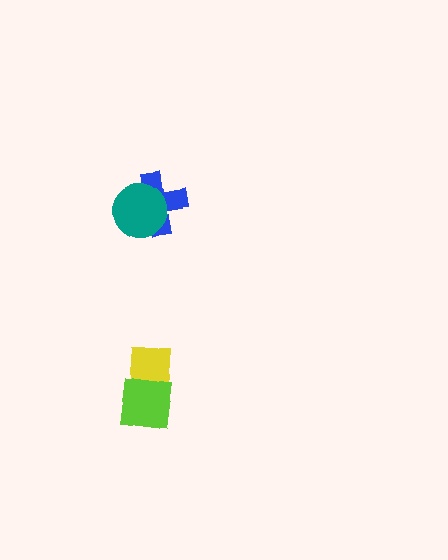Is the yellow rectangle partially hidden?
Yes, it is partially covered by another shape.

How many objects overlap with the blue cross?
1 object overlaps with the blue cross.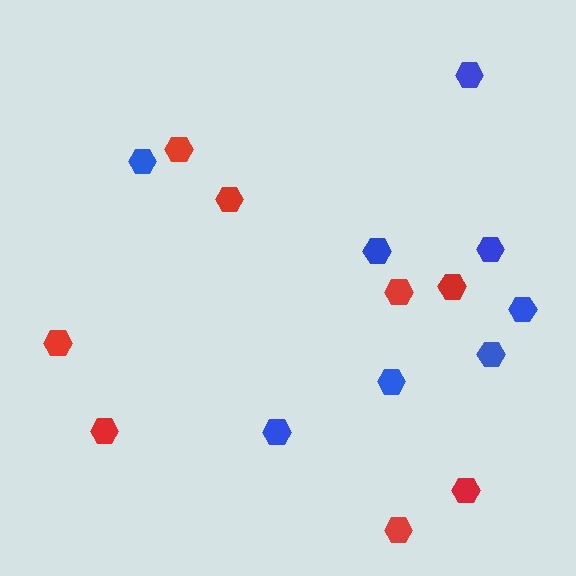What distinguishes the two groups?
There are 2 groups: one group of red hexagons (8) and one group of blue hexagons (8).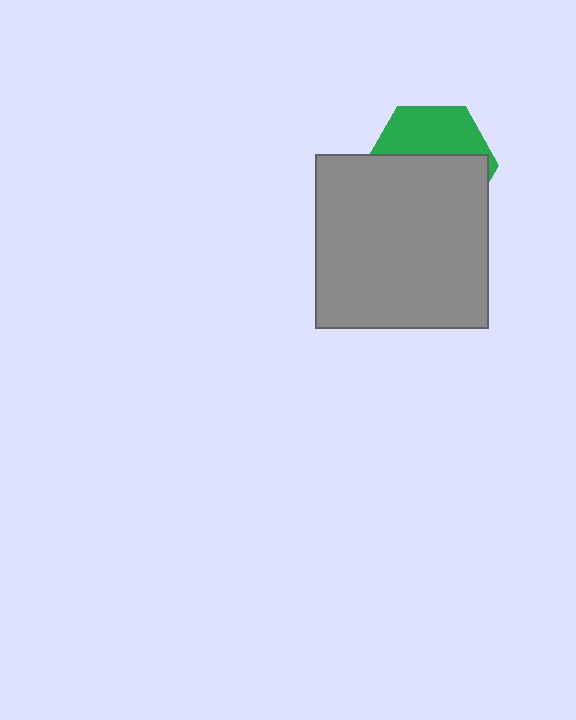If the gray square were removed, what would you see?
You would see the complete green hexagon.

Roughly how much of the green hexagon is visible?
A small part of it is visible (roughly 39%).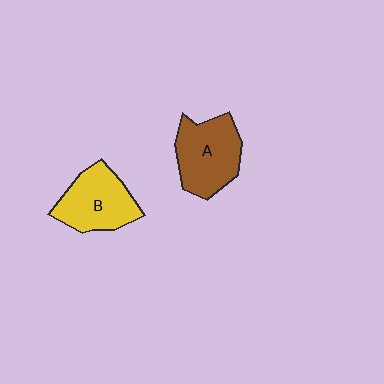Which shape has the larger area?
Shape A (brown).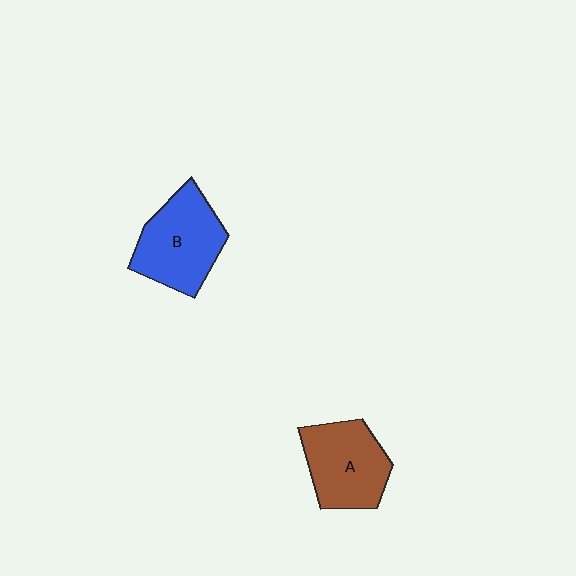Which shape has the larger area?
Shape B (blue).